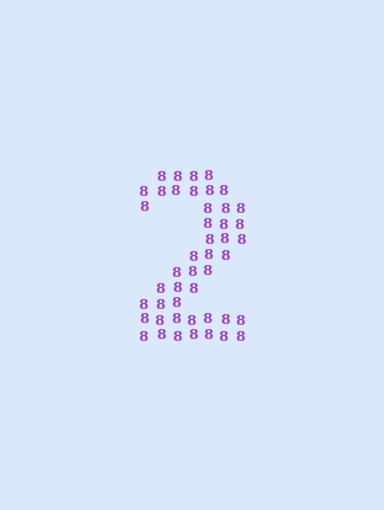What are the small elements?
The small elements are digit 8's.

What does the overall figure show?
The overall figure shows the digit 2.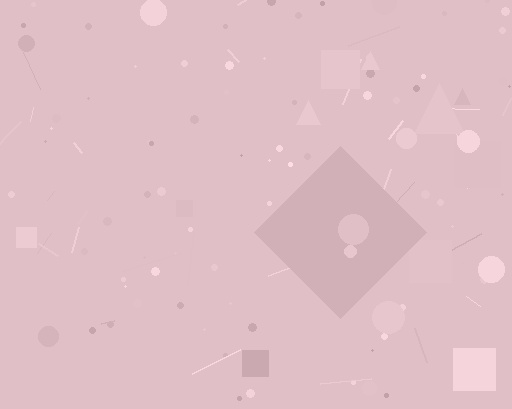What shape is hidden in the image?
A diamond is hidden in the image.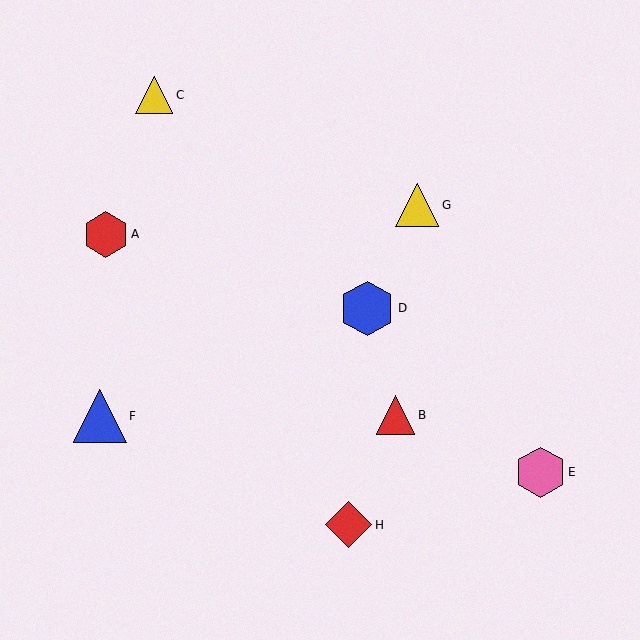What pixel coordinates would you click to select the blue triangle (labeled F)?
Click at (100, 416) to select the blue triangle F.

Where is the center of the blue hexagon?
The center of the blue hexagon is at (367, 308).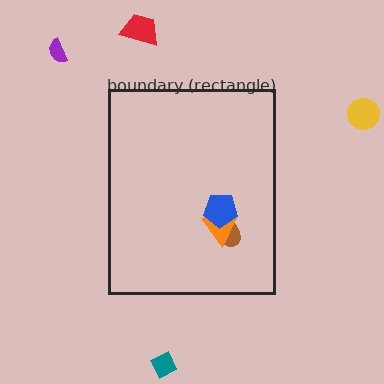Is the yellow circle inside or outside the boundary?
Outside.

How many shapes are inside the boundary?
3 inside, 4 outside.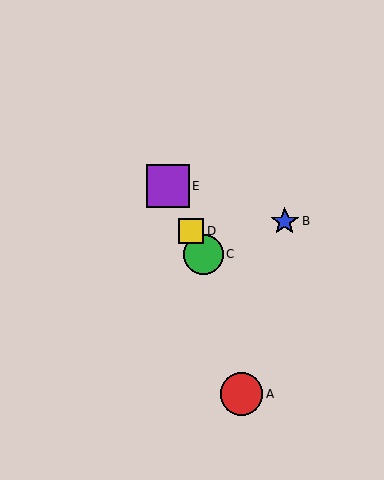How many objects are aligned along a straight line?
3 objects (C, D, E) are aligned along a straight line.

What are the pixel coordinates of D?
Object D is at (191, 231).